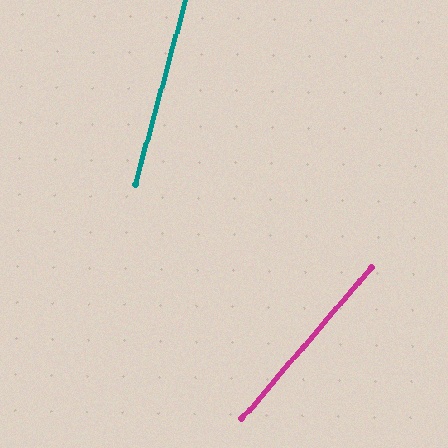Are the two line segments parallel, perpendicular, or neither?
Neither parallel nor perpendicular — they differ by about 25°.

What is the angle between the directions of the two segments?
Approximately 25 degrees.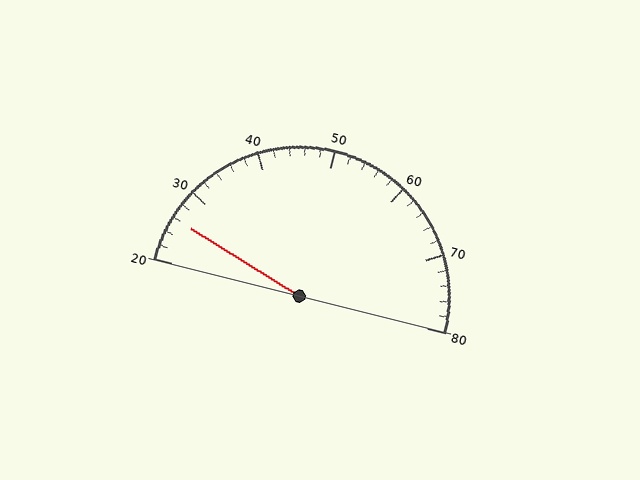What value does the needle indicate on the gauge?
The needle indicates approximately 26.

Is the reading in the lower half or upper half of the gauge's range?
The reading is in the lower half of the range (20 to 80).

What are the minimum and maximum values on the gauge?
The gauge ranges from 20 to 80.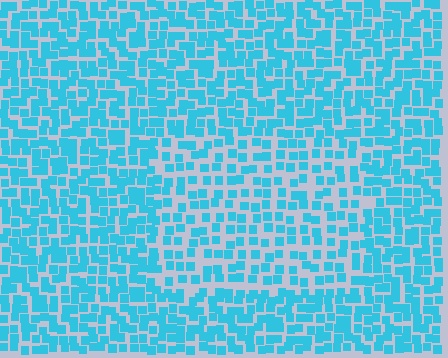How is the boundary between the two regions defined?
The boundary is defined by a change in element density (approximately 1.6x ratio). All elements are the same color, size, and shape.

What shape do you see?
I see a rectangle.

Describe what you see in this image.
The image contains small cyan elements arranged at two different densities. A rectangle-shaped region is visible where the elements are less densely packed than the surrounding area.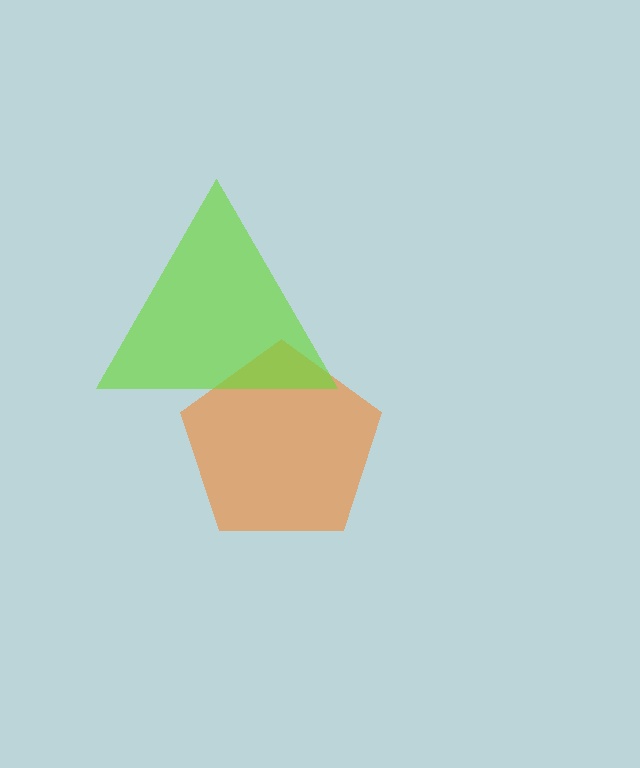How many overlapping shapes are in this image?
There are 2 overlapping shapes in the image.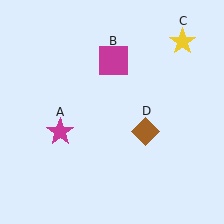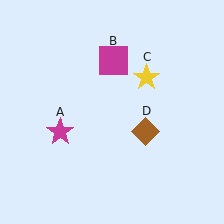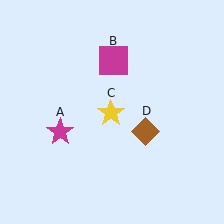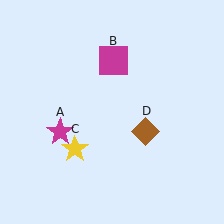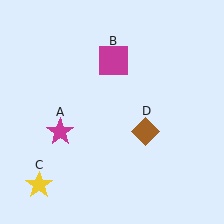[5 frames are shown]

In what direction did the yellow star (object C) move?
The yellow star (object C) moved down and to the left.